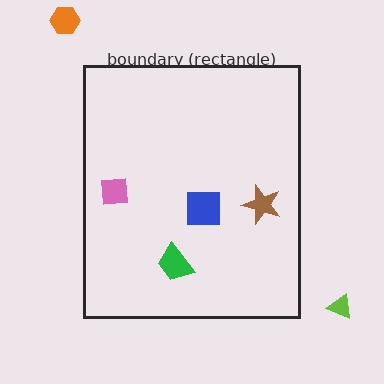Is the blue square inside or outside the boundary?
Inside.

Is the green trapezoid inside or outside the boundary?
Inside.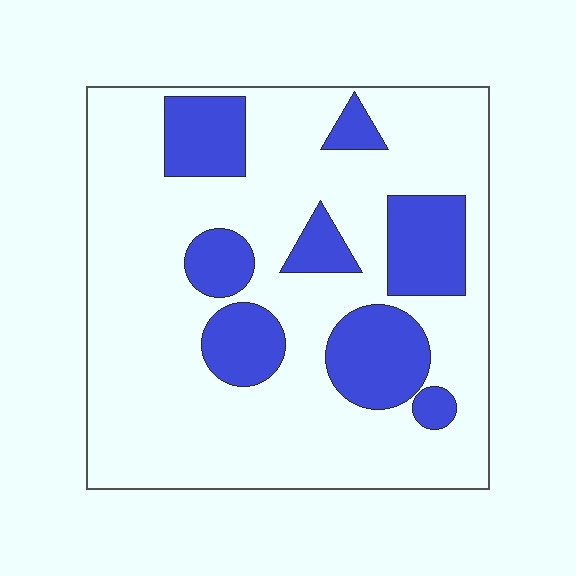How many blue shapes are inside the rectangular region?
8.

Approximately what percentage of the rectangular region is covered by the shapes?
Approximately 25%.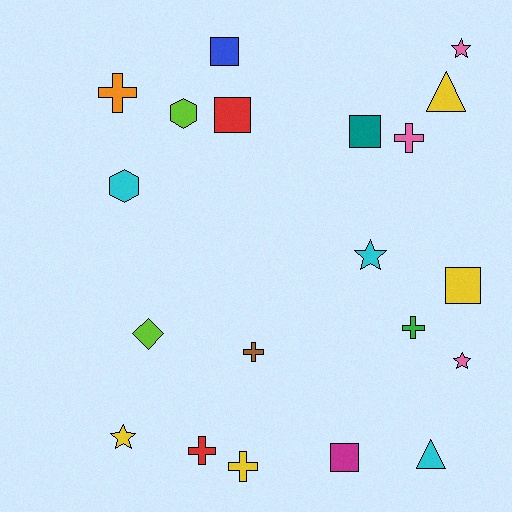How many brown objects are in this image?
There is 1 brown object.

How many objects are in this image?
There are 20 objects.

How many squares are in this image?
There are 5 squares.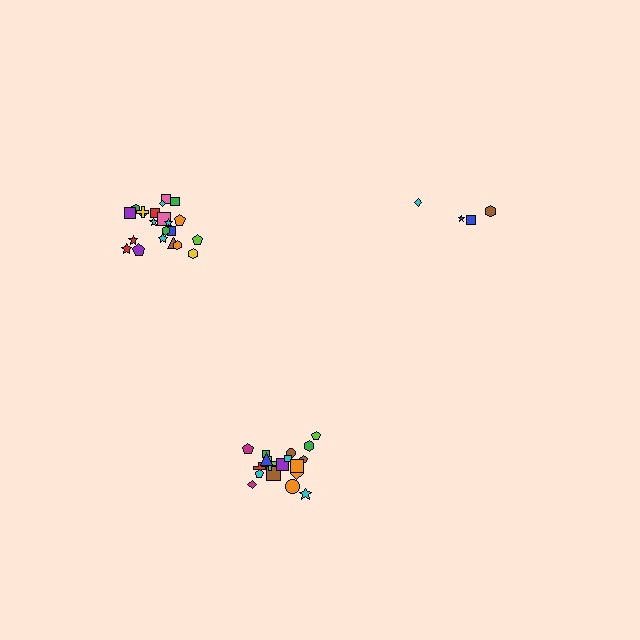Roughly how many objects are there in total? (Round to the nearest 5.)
Roughly 45 objects in total.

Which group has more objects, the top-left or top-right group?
The top-left group.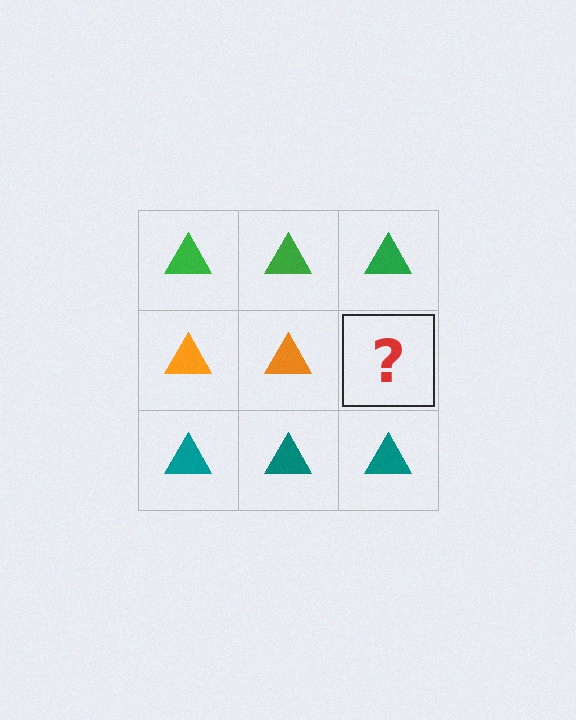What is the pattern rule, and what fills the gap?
The rule is that each row has a consistent color. The gap should be filled with an orange triangle.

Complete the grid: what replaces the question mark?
The question mark should be replaced with an orange triangle.